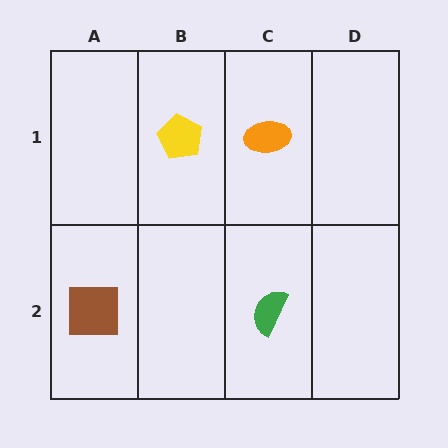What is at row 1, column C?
An orange ellipse.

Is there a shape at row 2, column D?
No, that cell is empty.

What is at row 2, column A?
A brown square.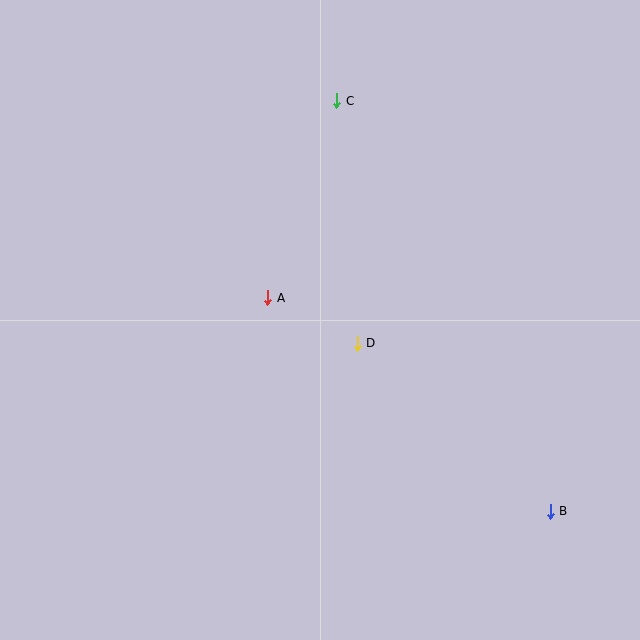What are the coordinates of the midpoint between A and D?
The midpoint between A and D is at (313, 321).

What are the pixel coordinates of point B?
Point B is at (550, 511).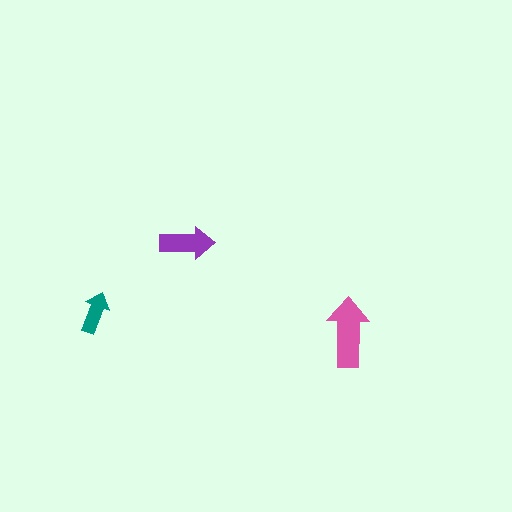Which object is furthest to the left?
The teal arrow is leftmost.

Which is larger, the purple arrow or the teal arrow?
The purple one.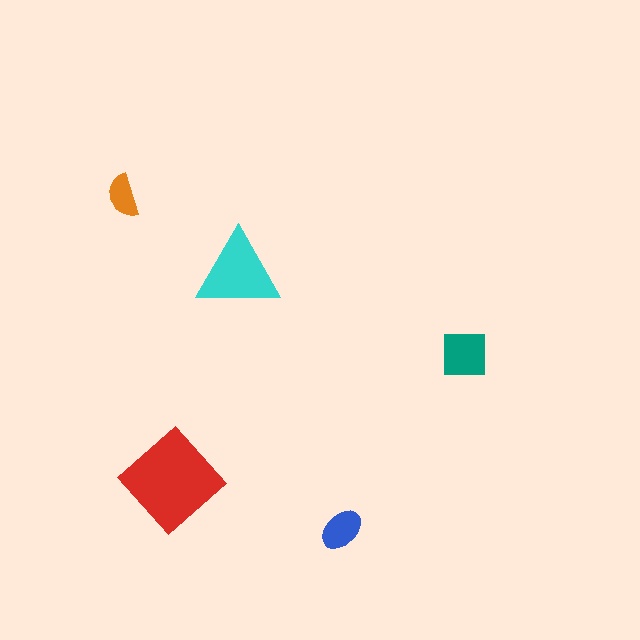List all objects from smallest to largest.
The orange semicircle, the blue ellipse, the teal square, the cyan triangle, the red diamond.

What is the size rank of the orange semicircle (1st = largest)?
5th.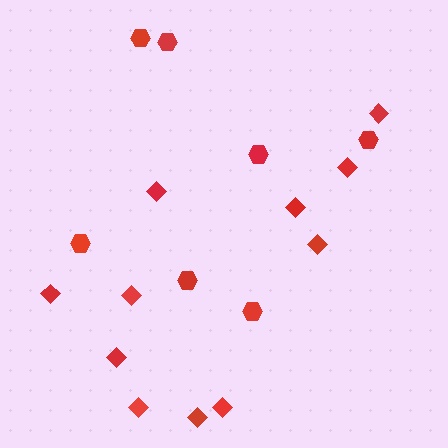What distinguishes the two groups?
There are 2 groups: one group of hexagons (7) and one group of diamonds (11).